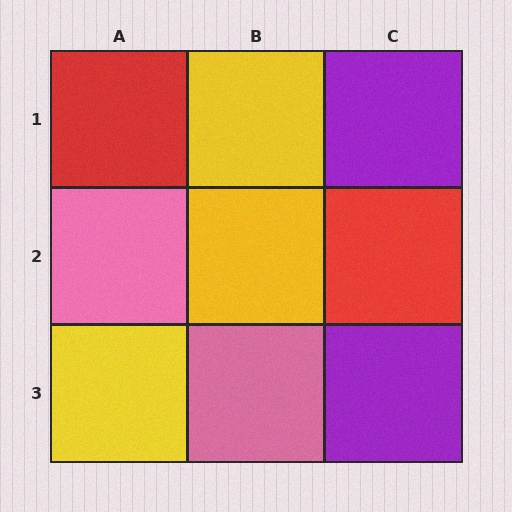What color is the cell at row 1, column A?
Red.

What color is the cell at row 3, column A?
Yellow.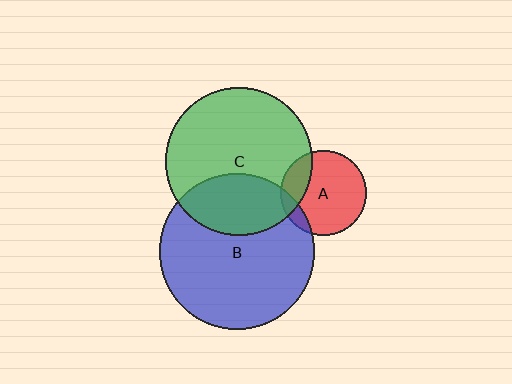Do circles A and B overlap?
Yes.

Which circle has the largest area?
Circle B (blue).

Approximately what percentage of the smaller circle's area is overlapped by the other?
Approximately 10%.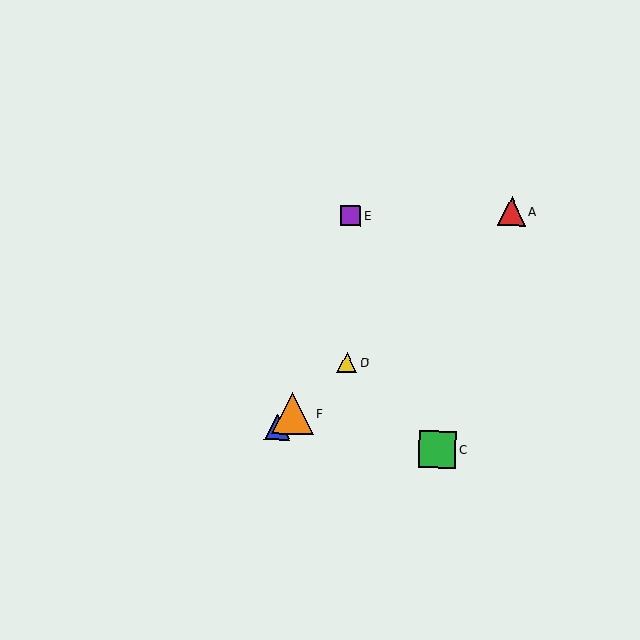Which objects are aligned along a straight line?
Objects A, B, D, F are aligned along a straight line.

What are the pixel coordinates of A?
Object A is at (511, 211).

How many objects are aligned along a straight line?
4 objects (A, B, D, F) are aligned along a straight line.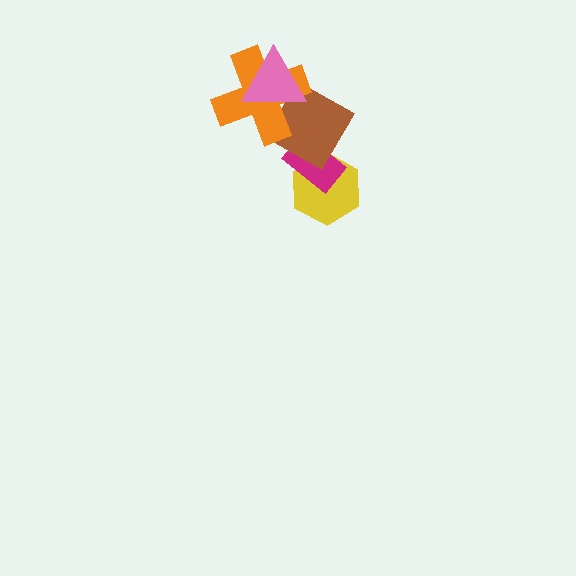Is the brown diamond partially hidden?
Yes, it is partially covered by another shape.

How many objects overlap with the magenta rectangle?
2 objects overlap with the magenta rectangle.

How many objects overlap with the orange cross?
2 objects overlap with the orange cross.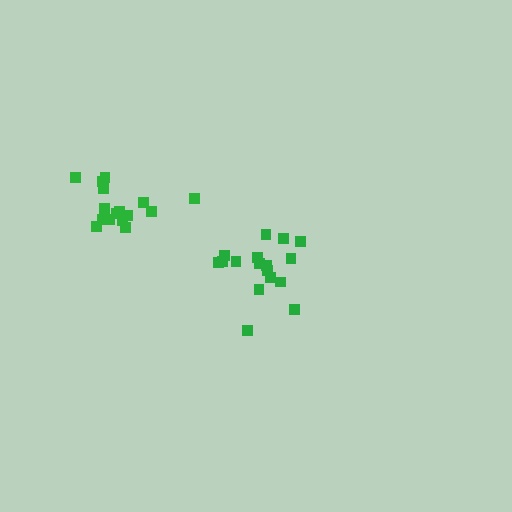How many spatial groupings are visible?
There are 2 spatial groupings.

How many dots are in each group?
Group 1: 16 dots, Group 2: 17 dots (33 total).